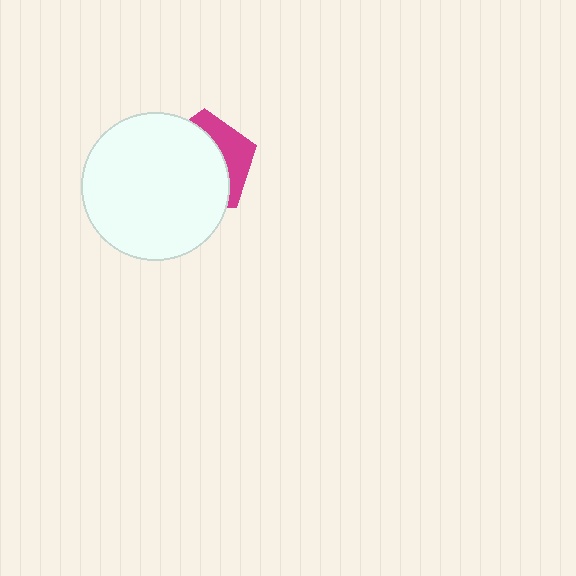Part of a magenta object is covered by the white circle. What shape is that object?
It is a pentagon.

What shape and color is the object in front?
The object in front is a white circle.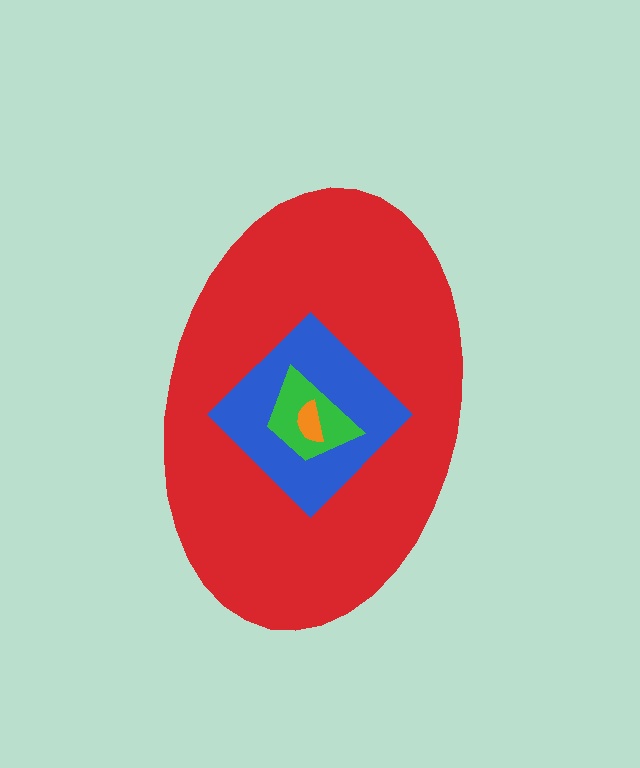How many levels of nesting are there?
4.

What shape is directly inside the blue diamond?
The green trapezoid.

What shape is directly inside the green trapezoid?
The orange semicircle.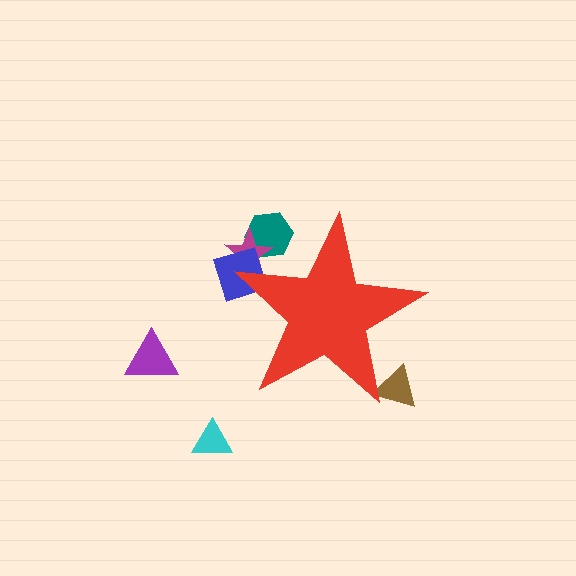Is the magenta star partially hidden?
Yes, the magenta star is partially hidden behind the red star.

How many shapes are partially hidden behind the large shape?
4 shapes are partially hidden.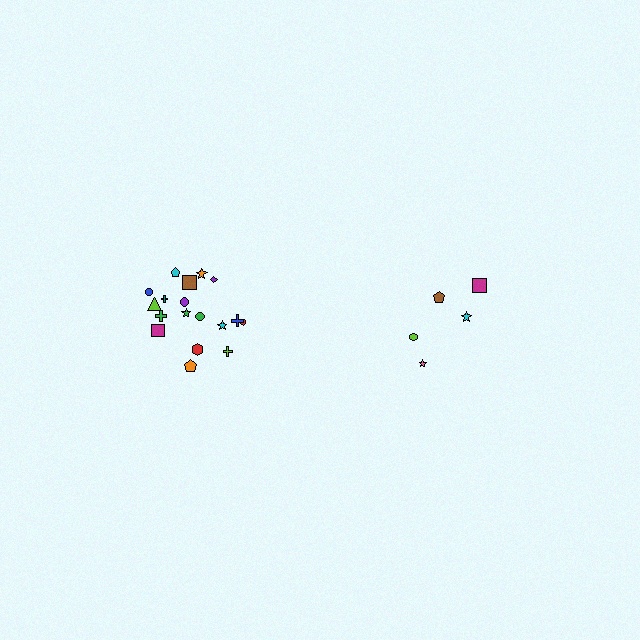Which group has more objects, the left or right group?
The left group.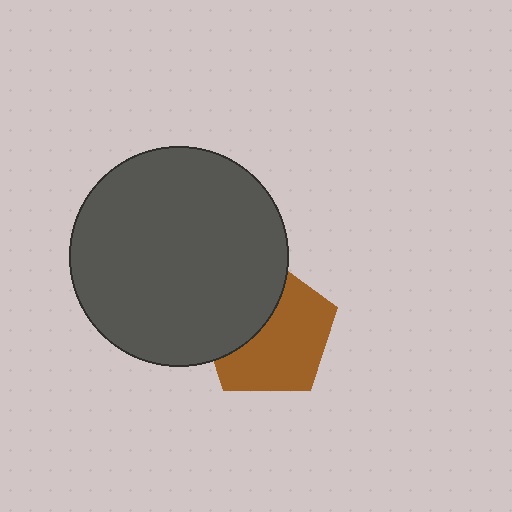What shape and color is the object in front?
The object in front is a dark gray circle.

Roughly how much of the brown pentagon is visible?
About half of it is visible (roughly 61%).